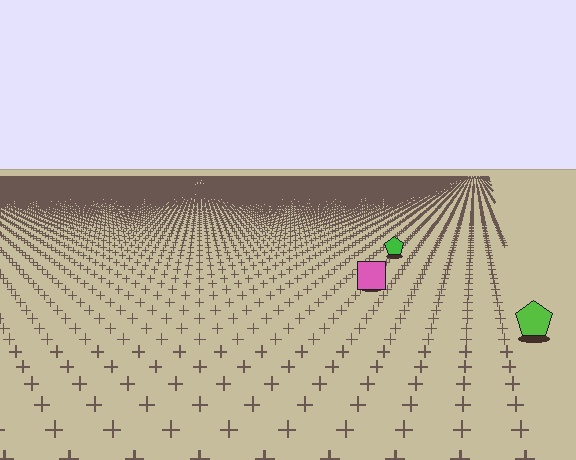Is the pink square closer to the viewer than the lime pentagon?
No. The lime pentagon is closer — you can tell from the texture gradient: the ground texture is coarser near it.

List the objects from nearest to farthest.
From nearest to farthest: the lime pentagon, the pink square, the green pentagon.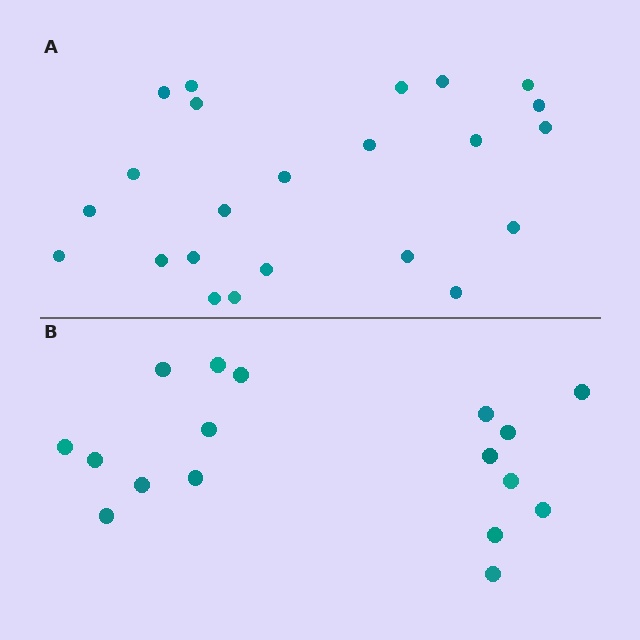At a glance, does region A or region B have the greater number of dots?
Region A (the top region) has more dots.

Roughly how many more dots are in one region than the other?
Region A has about 6 more dots than region B.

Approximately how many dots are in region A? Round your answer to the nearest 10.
About 20 dots. (The exact count is 23, which rounds to 20.)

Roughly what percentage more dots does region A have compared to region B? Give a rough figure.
About 35% more.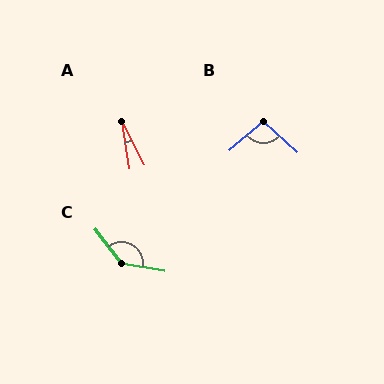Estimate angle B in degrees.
Approximately 97 degrees.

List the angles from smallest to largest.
A (18°), B (97°), C (137°).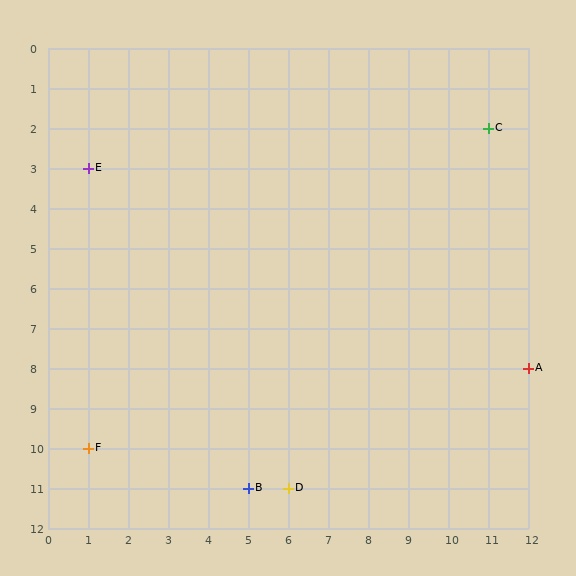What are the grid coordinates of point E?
Point E is at grid coordinates (1, 3).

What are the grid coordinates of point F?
Point F is at grid coordinates (1, 10).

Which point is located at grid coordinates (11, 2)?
Point C is at (11, 2).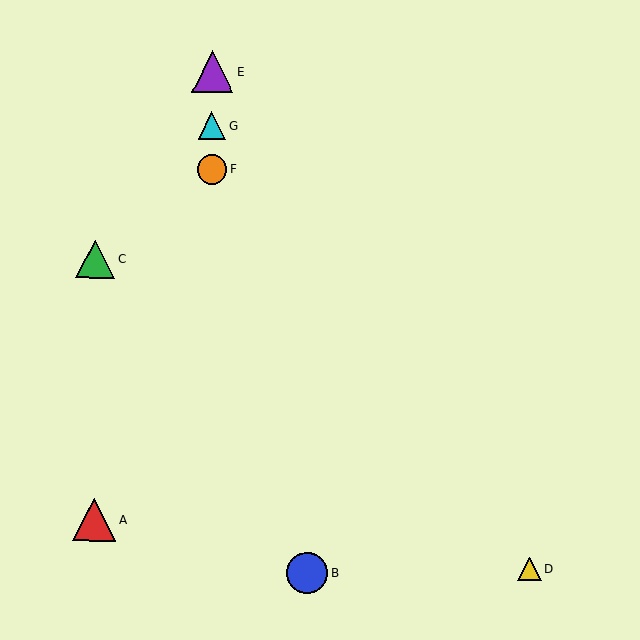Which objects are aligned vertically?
Objects E, F, G are aligned vertically.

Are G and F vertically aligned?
Yes, both are at x≈212.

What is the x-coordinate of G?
Object G is at x≈212.